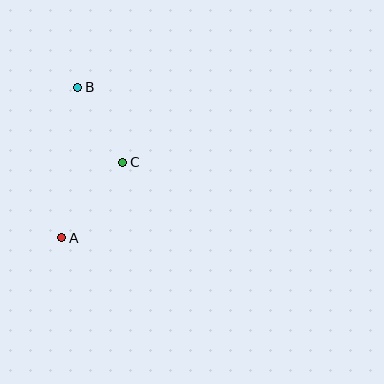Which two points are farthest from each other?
Points A and B are farthest from each other.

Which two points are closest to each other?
Points B and C are closest to each other.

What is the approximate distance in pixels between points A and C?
The distance between A and C is approximately 97 pixels.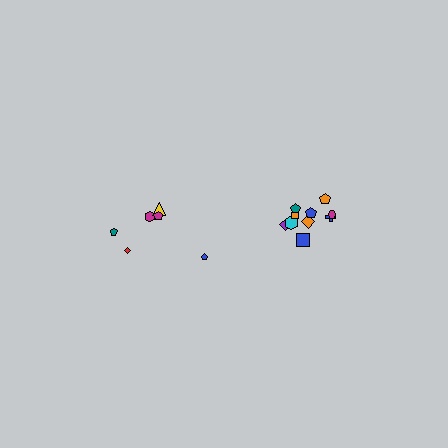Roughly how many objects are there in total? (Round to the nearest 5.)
Roughly 15 objects in total.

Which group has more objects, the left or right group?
The right group.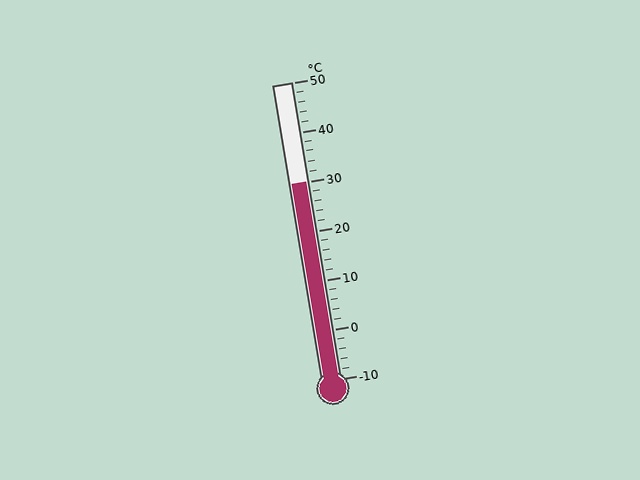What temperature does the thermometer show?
The thermometer shows approximately 30°C.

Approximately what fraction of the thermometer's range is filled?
The thermometer is filled to approximately 65% of its range.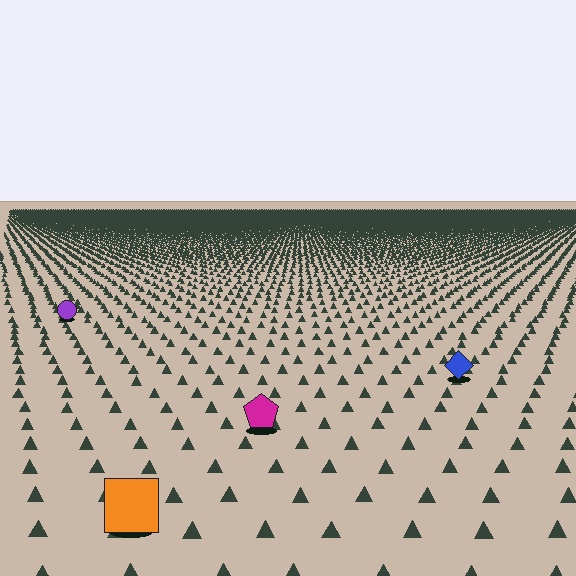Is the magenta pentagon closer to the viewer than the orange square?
No. The orange square is closer — you can tell from the texture gradient: the ground texture is coarser near it.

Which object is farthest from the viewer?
The purple circle is farthest from the viewer. It appears smaller and the ground texture around it is denser.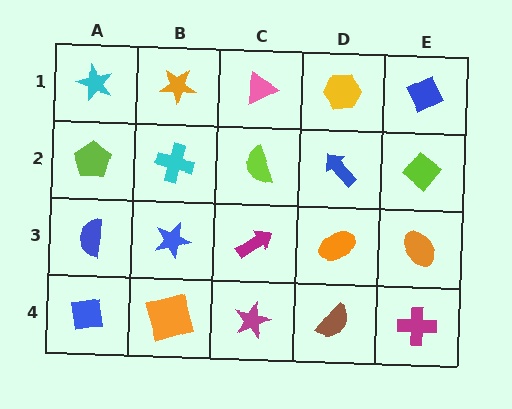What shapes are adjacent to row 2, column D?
A yellow hexagon (row 1, column D), an orange ellipse (row 3, column D), a lime semicircle (row 2, column C), a lime diamond (row 2, column E).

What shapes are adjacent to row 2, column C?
A pink triangle (row 1, column C), a magenta arrow (row 3, column C), a cyan cross (row 2, column B), a blue arrow (row 2, column D).